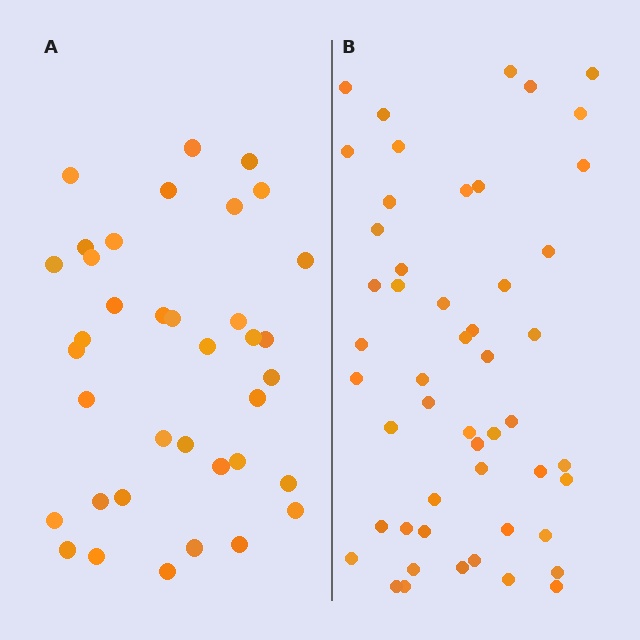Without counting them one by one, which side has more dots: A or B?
Region B (the right region) has more dots.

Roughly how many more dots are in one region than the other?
Region B has approximately 15 more dots than region A.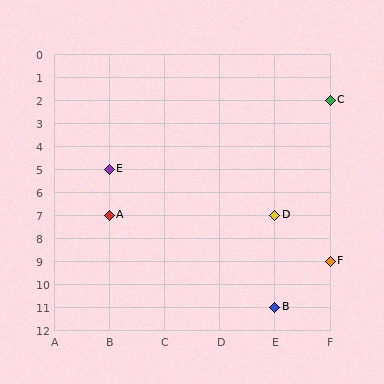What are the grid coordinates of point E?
Point E is at grid coordinates (B, 5).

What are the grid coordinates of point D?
Point D is at grid coordinates (E, 7).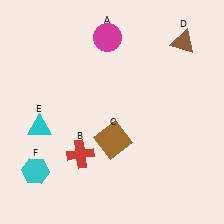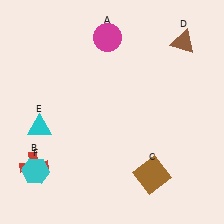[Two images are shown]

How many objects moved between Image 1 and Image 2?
2 objects moved between the two images.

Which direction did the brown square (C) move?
The brown square (C) moved right.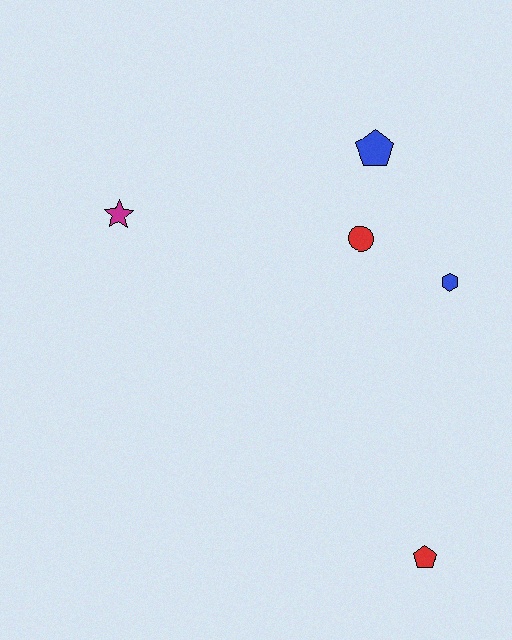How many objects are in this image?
There are 5 objects.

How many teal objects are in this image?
There are no teal objects.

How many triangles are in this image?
There are no triangles.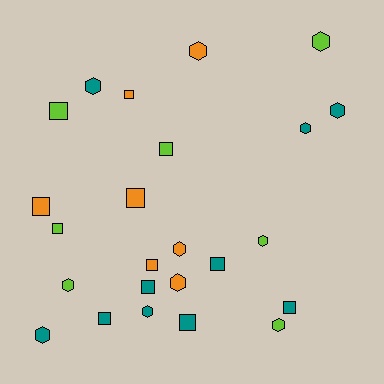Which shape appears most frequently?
Hexagon, with 12 objects.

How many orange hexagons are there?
There are 3 orange hexagons.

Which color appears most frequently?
Teal, with 10 objects.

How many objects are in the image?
There are 24 objects.